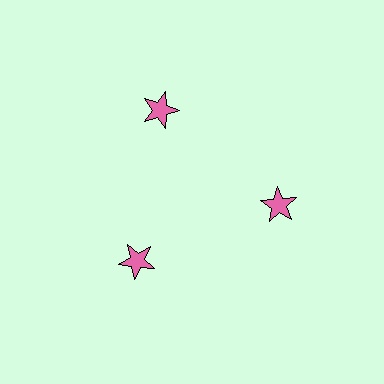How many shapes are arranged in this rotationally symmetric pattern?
There are 3 shapes, arranged in 3 groups of 1.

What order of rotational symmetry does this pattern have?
This pattern has 3-fold rotational symmetry.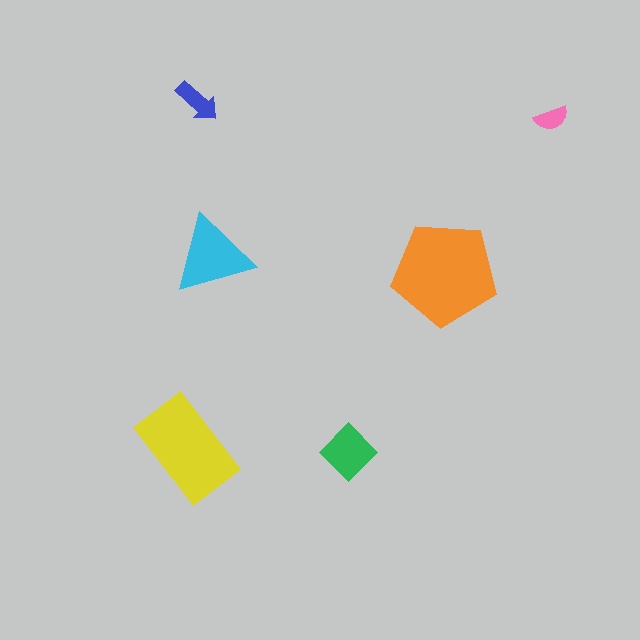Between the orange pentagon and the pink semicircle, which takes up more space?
The orange pentagon.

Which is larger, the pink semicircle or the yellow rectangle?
The yellow rectangle.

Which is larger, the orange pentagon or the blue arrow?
The orange pentagon.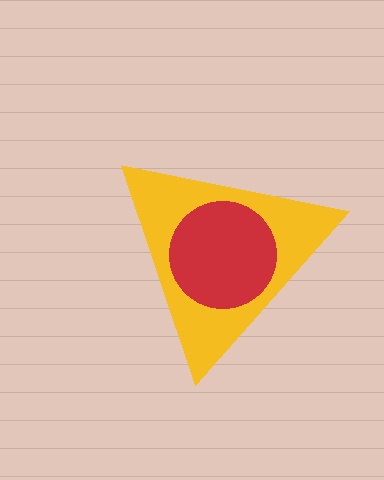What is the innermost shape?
The red circle.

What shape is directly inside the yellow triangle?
The red circle.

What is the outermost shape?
The yellow triangle.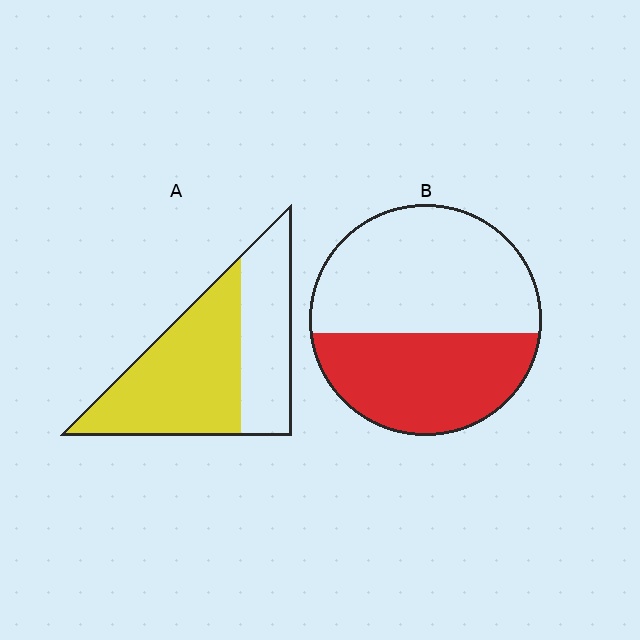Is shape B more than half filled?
No.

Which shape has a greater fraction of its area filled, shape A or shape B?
Shape A.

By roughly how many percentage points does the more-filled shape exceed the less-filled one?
By roughly 20 percentage points (A over B).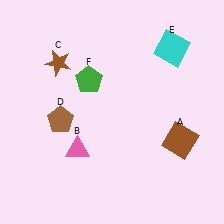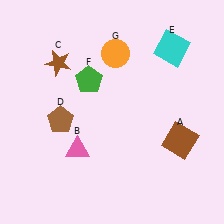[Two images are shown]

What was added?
An orange circle (G) was added in Image 2.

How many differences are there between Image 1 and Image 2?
There is 1 difference between the two images.